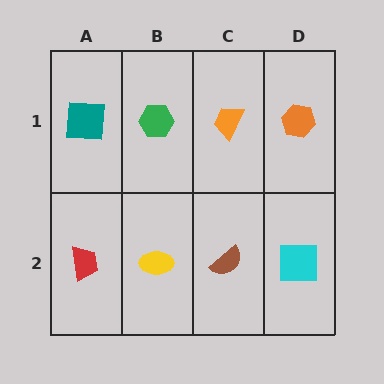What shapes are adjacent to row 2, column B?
A green hexagon (row 1, column B), a red trapezoid (row 2, column A), a brown semicircle (row 2, column C).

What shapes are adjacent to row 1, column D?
A cyan square (row 2, column D), an orange trapezoid (row 1, column C).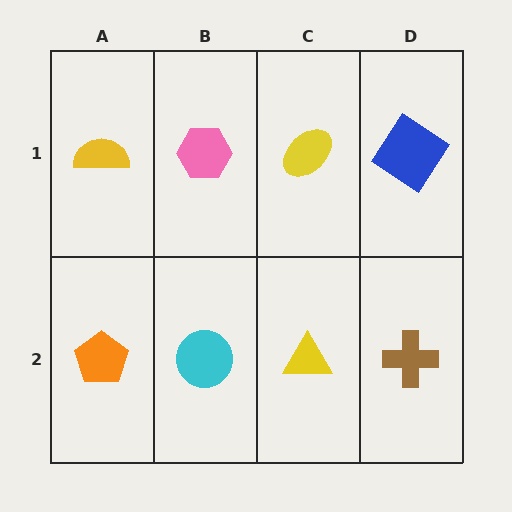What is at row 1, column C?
A yellow ellipse.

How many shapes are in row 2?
4 shapes.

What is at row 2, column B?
A cyan circle.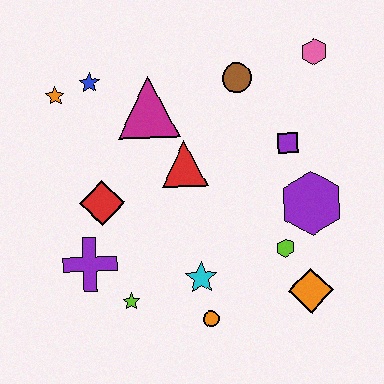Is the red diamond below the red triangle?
Yes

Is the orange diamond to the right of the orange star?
Yes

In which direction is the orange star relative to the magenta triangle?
The orange star is to the left of the magenta triangle.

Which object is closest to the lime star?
The purple cross is closest to the lime star.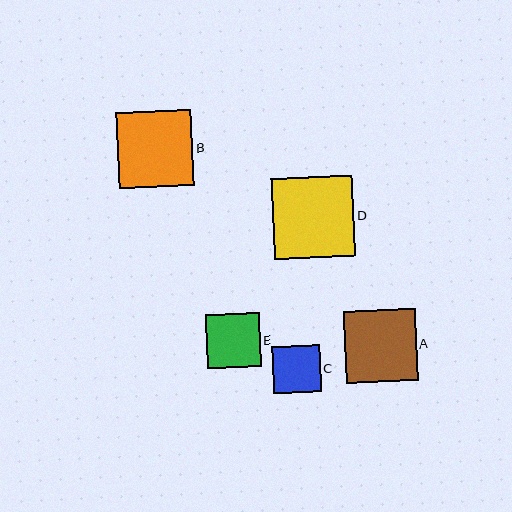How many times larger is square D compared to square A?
Square D is approximately 1.1 times the size of square A.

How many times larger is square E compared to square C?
Square E is approximately 1.1 times the size of square C.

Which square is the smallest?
Square C is the smallest with a size of approximately 47 pixels.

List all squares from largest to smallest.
From largest to smallest: D, B, A, E, C.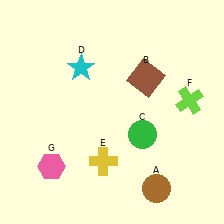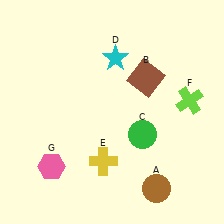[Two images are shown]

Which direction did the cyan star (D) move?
The cyan star (D) moved right.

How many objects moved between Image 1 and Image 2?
1 object moved between the two images.